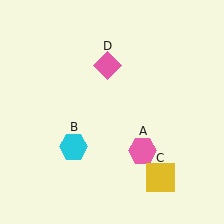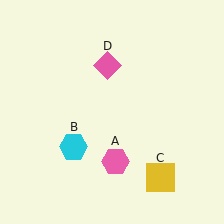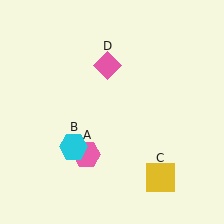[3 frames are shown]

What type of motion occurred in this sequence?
The pink hexagon (object A) rotated clockwise around the center of the scene.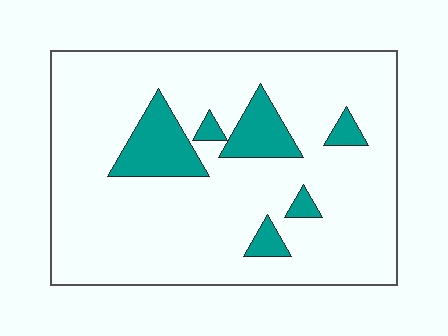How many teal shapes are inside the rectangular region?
6.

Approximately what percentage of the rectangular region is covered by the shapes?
Approximately 15%.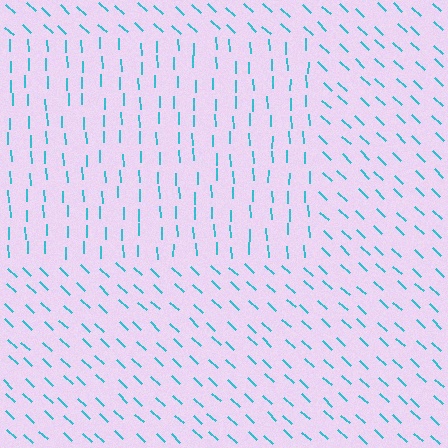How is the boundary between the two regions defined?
The boundary is defined purely by a change in line orientation (approximately 45 degrees difference). All lines are the same color and thickness.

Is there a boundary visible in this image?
Yes, there is a texture boundary formed by a change in line orientation.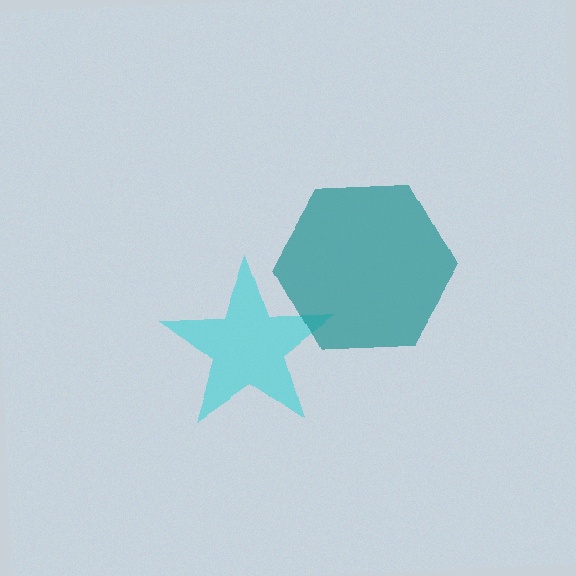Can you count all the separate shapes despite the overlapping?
Yes, there are 2 separate shapes.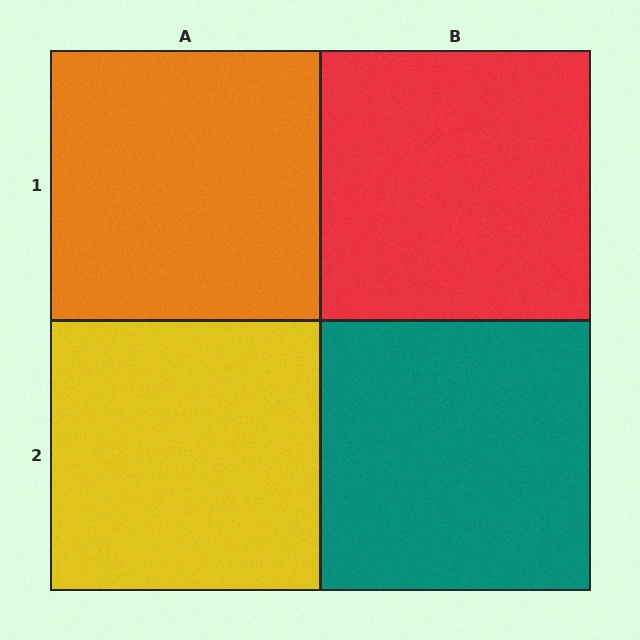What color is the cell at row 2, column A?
Yellow.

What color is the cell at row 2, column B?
Teal.